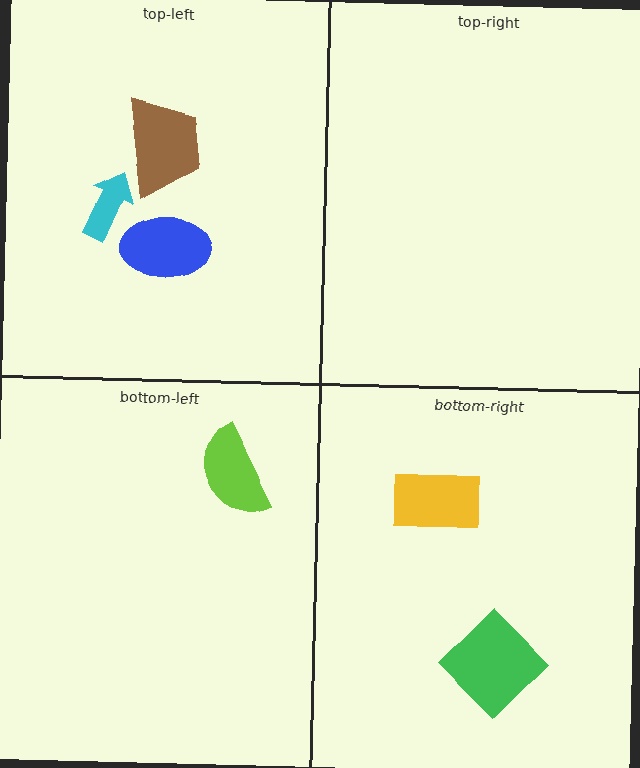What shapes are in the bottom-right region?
The green diamond, the yellow rectangle.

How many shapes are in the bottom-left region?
1.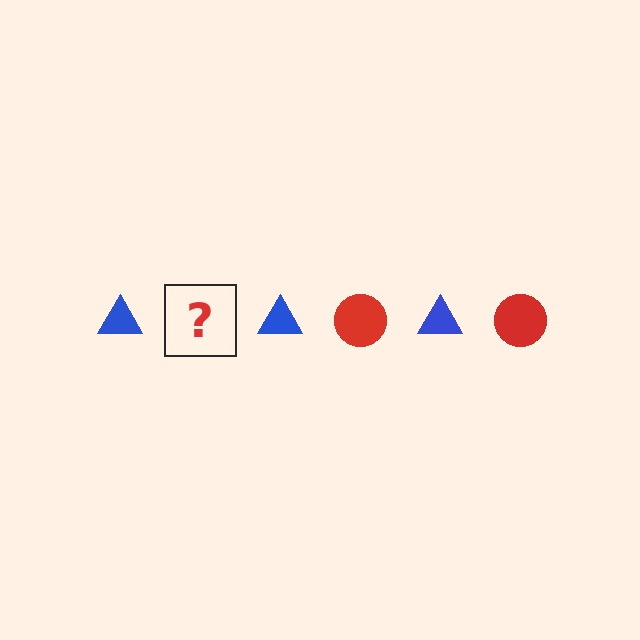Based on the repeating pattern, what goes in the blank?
The blank should be a red circle.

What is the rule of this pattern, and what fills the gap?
The rule is that the pattern alternates between blue triangle and red circle. The gap should be filled with a red circle.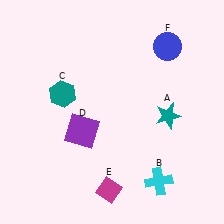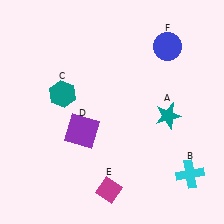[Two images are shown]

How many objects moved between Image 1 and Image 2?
1 object moved between the two images.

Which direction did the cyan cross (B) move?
The cyan cross (B) moved right.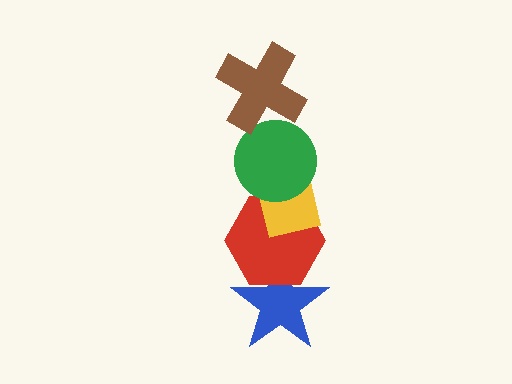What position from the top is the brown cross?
The brown cross is 1st from the top.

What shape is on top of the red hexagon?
The yellow rectangle is on top of the red hexagon.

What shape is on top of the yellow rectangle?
The green circle is on top of the yellow rectangle.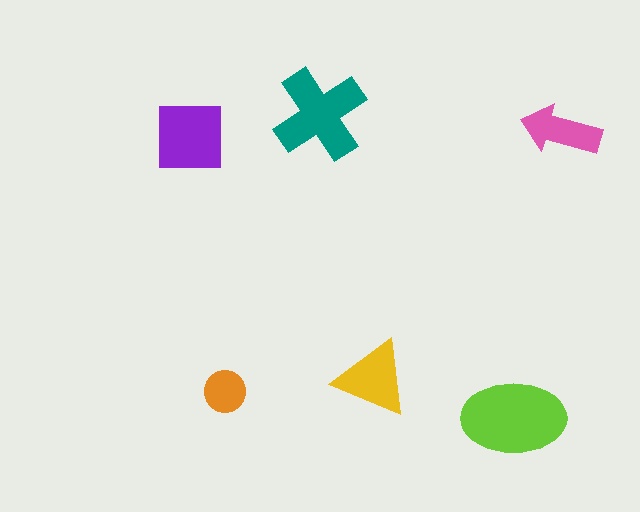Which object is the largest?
The lime ellipse.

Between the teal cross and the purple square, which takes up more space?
The teal cross.